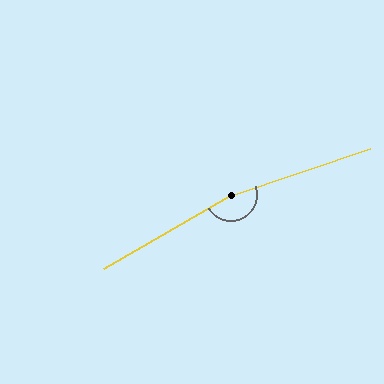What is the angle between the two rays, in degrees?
Approximately 169 degrees.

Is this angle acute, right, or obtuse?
It is obtuse.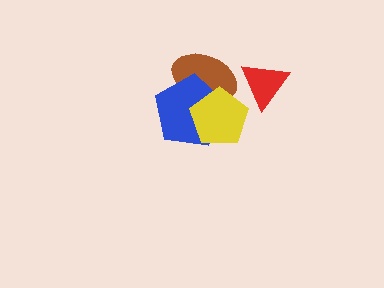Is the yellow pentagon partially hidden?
No, no other shape covers it.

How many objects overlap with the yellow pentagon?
2 objects overlap with the yellow pentagon.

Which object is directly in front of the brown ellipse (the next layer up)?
The blue pentagon is directly in front of the brown ellipse.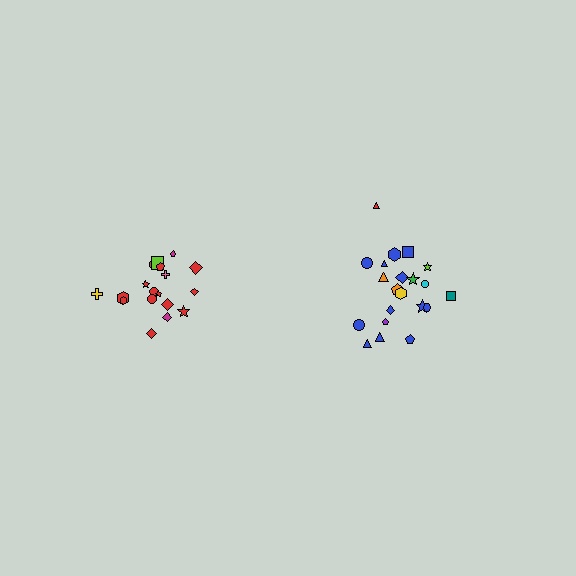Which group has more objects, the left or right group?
The right group.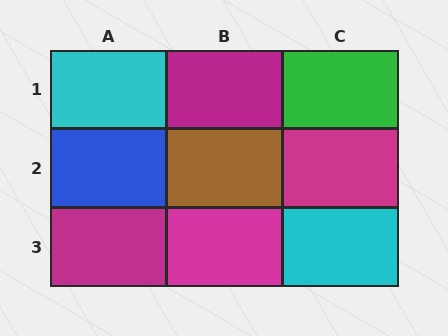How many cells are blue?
1 cell is blue.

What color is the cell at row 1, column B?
Magenta.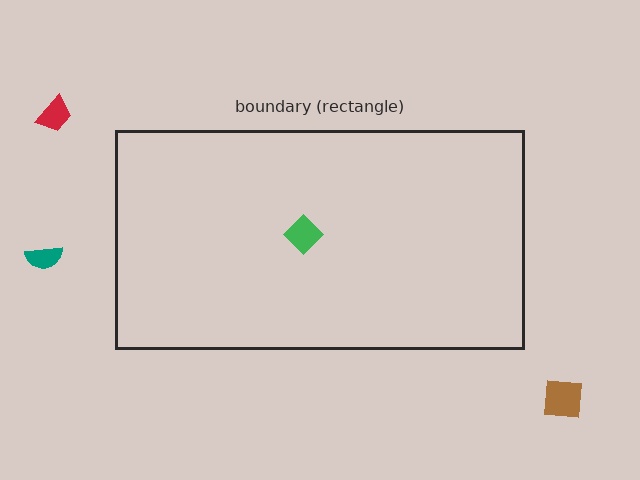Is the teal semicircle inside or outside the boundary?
Outside.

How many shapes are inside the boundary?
1 inside, 3 outside.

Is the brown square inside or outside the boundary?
Outside.